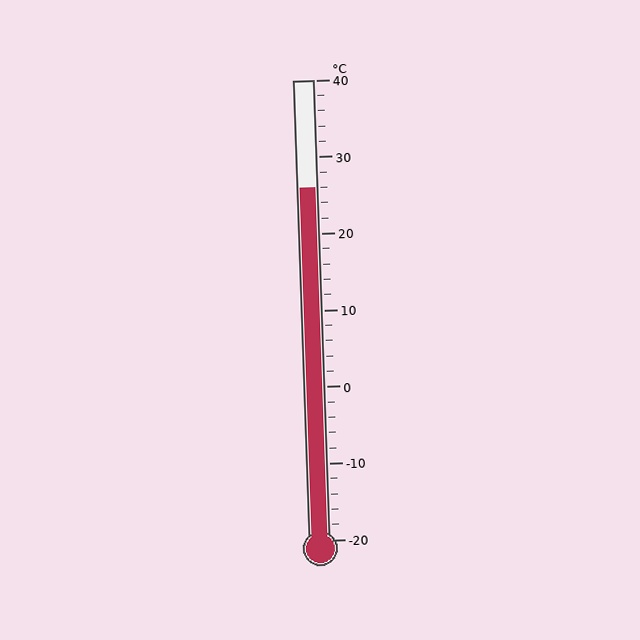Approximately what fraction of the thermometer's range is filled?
The thermometer is filled to approximately 75% of its range.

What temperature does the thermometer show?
The thermometer shows approximately 26°C.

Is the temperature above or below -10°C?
The temperature is above -10°C.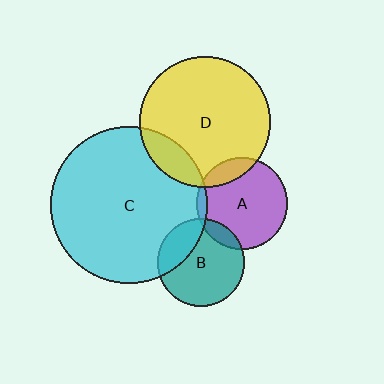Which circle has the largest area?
Circle C (cyan).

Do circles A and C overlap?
Yes.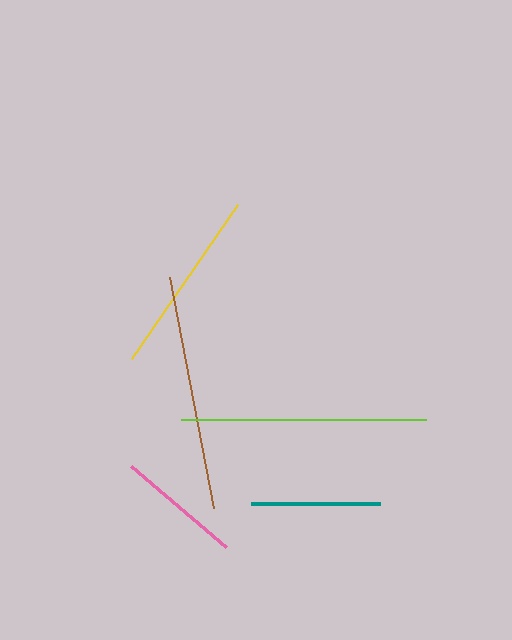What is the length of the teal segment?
The teal segment is approximately 129 pixels long.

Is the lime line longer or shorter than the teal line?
The lime line is longer than the teal line.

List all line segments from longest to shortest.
From longest to shortest: lime, brown, yellow, teal, pink.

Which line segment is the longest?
The lime line is the longest at approximately 245 pixels.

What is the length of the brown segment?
The brown segment is approximately 235 pixels long.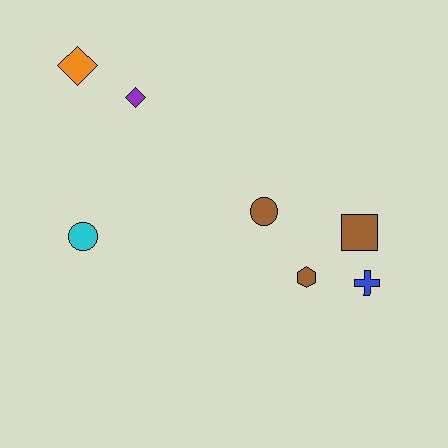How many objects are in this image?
There are 7 objects.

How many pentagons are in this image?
There are no pentagons.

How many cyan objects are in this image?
There is 1 cyan object.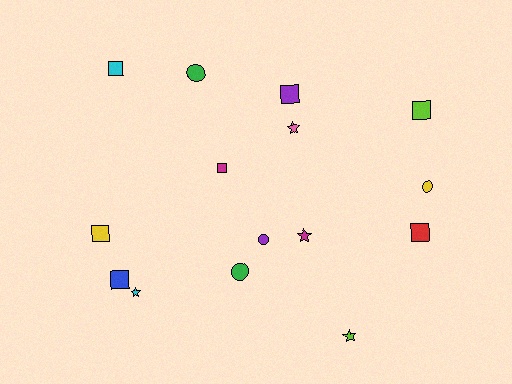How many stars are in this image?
There are 4 stars.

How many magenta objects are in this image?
There are 2 magenta objects.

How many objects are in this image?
There are 15 objects.